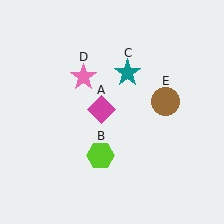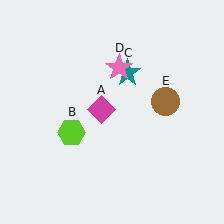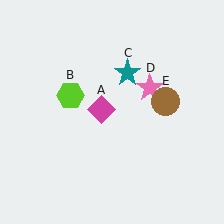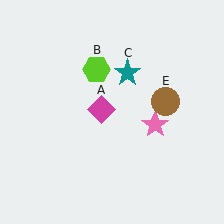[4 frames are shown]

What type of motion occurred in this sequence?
The lime hexagon (object B), pink star (object D) rotated clockwise around the center of the scene.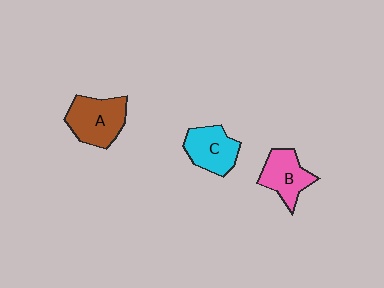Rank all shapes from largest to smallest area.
From largest to smallest: A (brown), C (cyan), B (pink).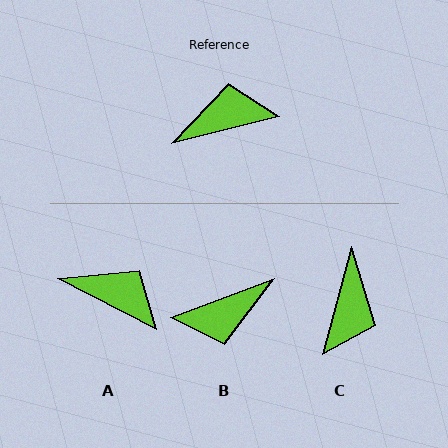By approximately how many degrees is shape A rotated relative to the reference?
Approximately 41 degrees clockwise.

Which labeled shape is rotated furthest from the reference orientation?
B, about 174 degrees away.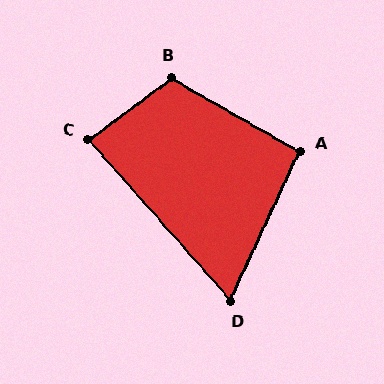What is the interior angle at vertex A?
Approximately 95 degrees (approximately right).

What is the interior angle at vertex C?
Approximately 85 degrees (approximately right).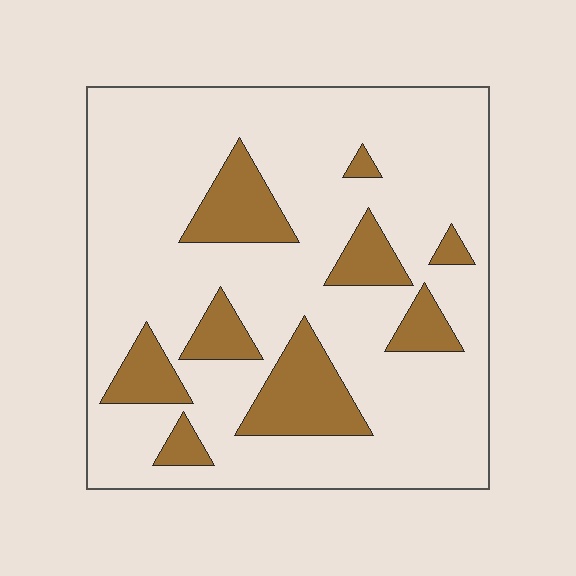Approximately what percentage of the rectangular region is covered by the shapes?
Approximately 20%.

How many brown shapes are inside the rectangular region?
9.